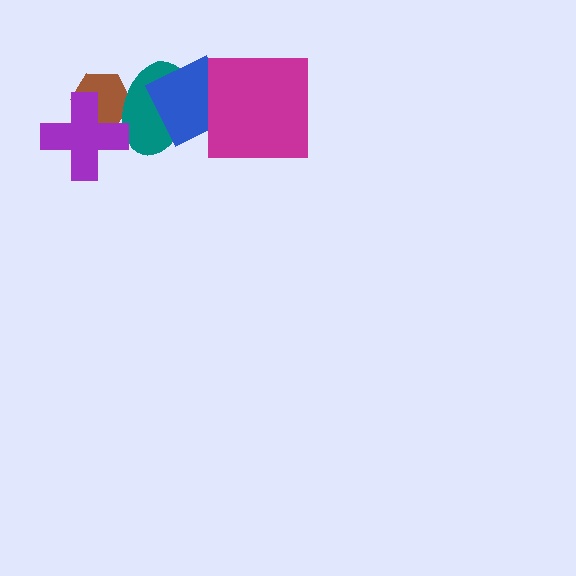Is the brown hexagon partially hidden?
Yes, it is partially covered by another shape.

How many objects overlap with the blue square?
2 objects overlap with the blue square.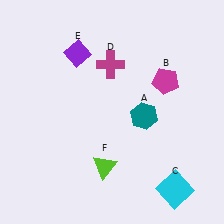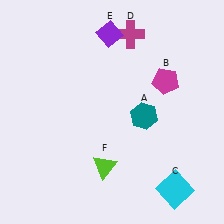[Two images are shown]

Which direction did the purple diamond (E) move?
The purple diamond (E) moved right.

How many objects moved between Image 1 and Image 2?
2 objects moved between the two images.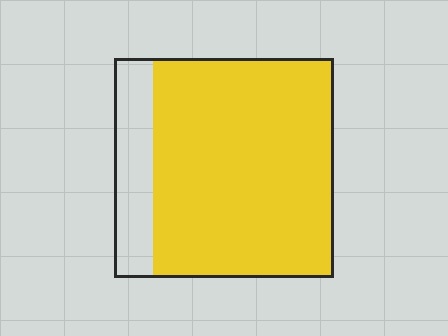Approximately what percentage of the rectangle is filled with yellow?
Approximately 80%.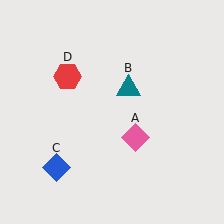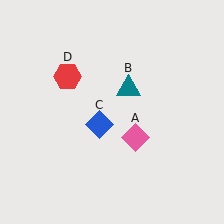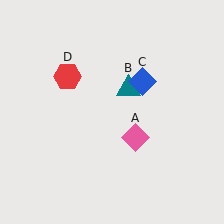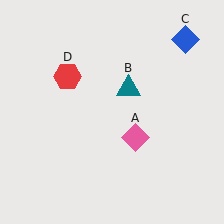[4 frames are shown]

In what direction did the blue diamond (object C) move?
The blue diamond (object C) moved up and to the right.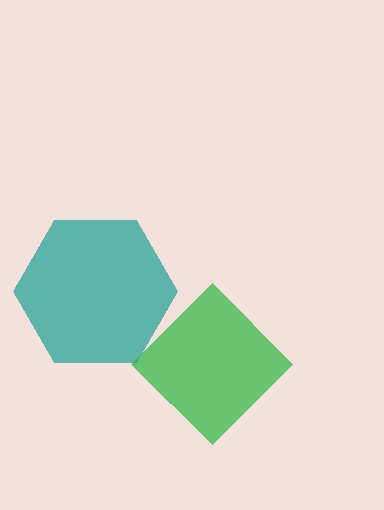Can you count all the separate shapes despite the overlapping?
Yes, there are 2 separate shapes.